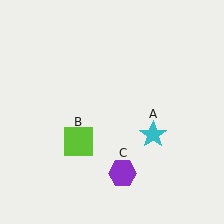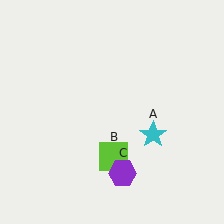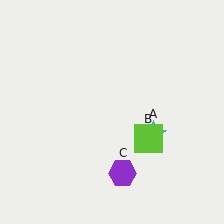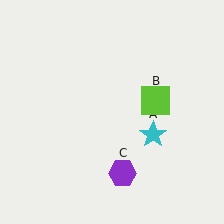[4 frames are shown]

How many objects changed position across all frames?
1 object changed position: lime square (object B).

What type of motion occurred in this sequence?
The lime square (object B) rotated counterclockwise around the center of the scene.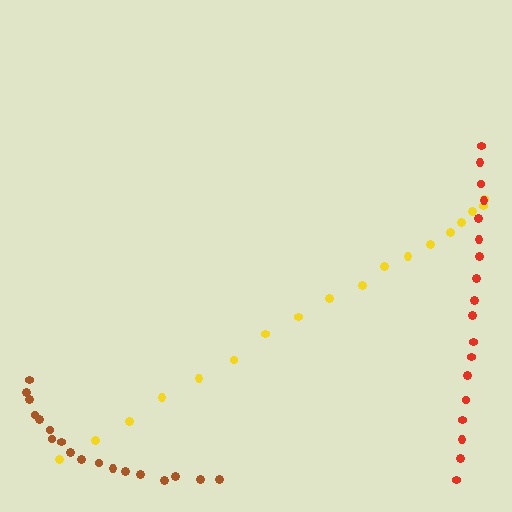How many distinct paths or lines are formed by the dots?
There are 3 distinct paths.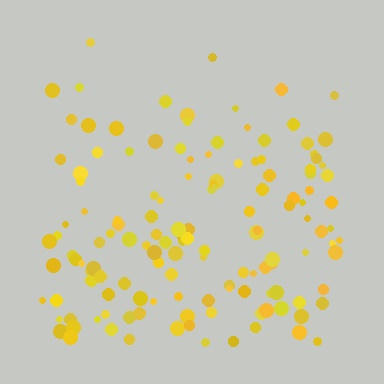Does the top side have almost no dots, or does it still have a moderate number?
Still a moderate number, just noticeably fewer than the bottom.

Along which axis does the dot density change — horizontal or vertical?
Vertical.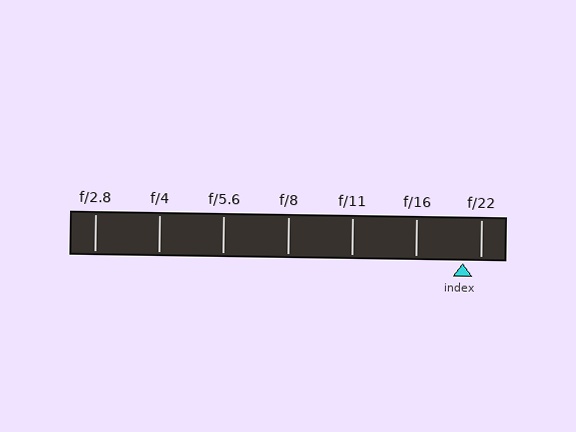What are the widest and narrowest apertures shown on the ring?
The widest aperture shown is f/2.8 and the narrowest is f/22.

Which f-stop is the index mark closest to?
The index mark is closest to f/22.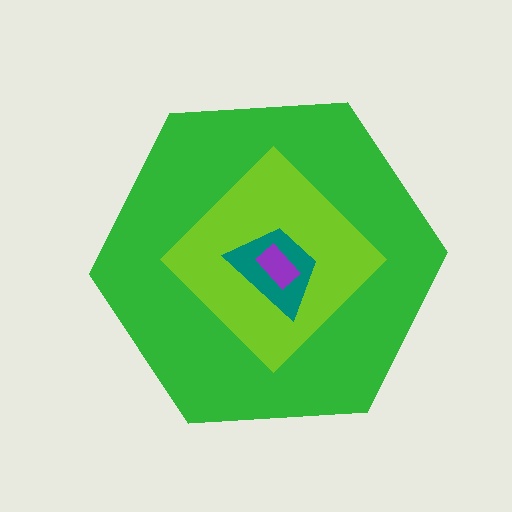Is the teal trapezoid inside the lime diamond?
Yes.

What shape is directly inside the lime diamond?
The teal trapezoid.